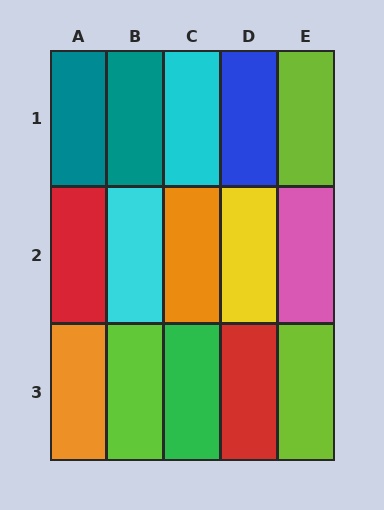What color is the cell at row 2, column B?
Cyan.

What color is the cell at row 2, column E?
Pink.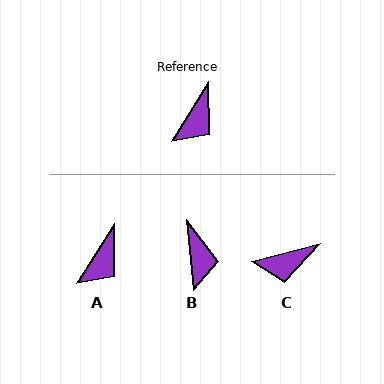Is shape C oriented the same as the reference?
No, it is off by about 44 degrees.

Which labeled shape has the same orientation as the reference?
A.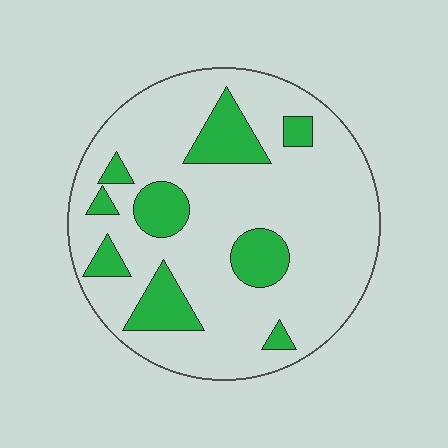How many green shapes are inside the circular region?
9.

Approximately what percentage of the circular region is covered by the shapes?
Approximately 20%.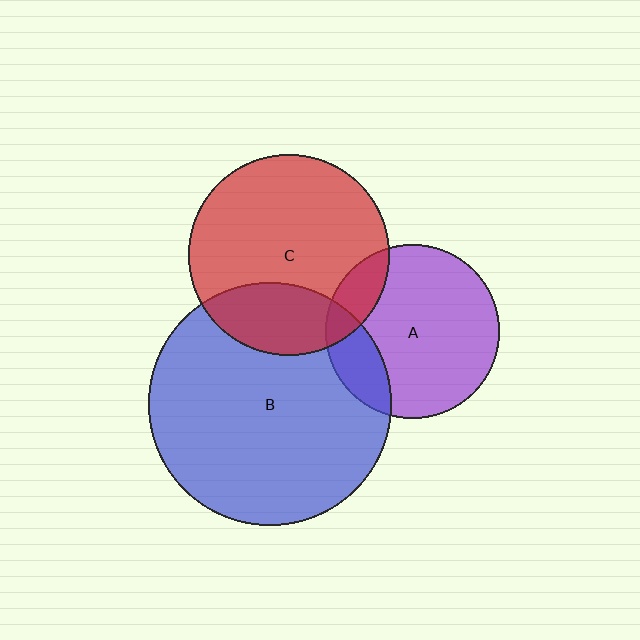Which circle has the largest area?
Circle B (blue).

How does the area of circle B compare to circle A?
Approximately 1.9 times.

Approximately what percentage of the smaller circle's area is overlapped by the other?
Approximately 20%.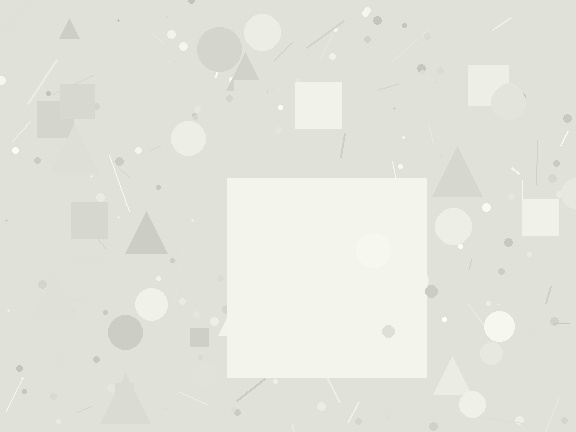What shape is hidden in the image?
A square is hidden in the image.